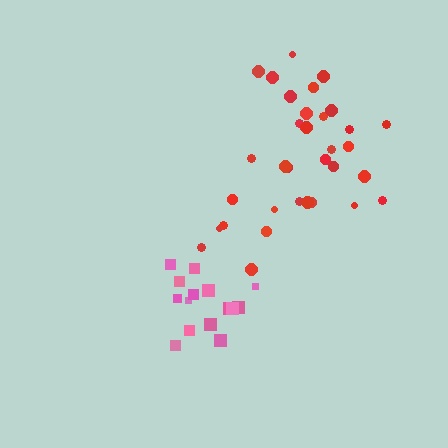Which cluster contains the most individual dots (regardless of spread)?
Red (33).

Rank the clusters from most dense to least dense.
pink, red.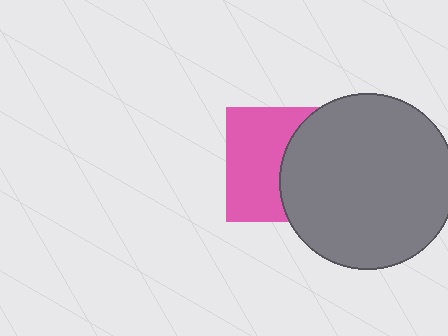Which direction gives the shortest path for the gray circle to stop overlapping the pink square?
Moving right gives the shortest separation.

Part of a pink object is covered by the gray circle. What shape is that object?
It is a square.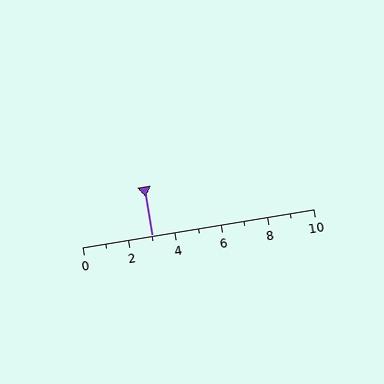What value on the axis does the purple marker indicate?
The marker indicates approximately 3.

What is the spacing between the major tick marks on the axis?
The major ticks are spaced 2 apart.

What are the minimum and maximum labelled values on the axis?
The axis runs from 0 to 10.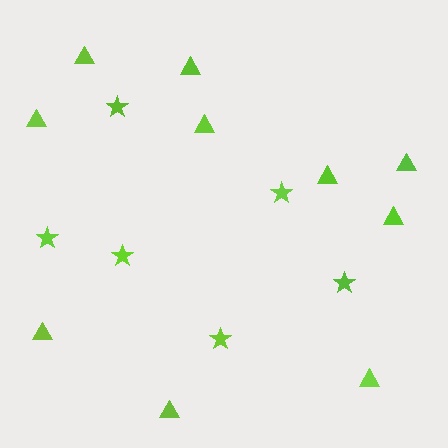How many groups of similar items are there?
There are 2 groups: one group of stars (6) and one group of triangles (10).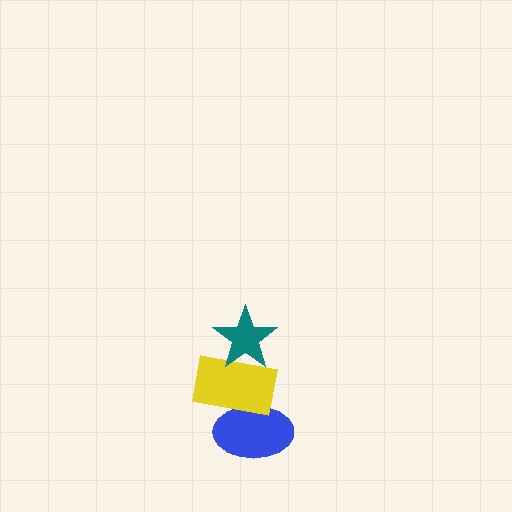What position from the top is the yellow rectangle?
The yellow rectangle is 2nd from the top.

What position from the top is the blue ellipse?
The blue ellipse is 3rd from the top.